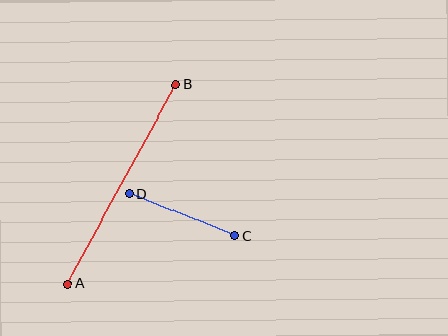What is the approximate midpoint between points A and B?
The midpoint is at approximately (122, 184) pixels.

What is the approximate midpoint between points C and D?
The midpoint is at approximately (182, 215) pixels.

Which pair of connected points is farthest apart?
Points A and B are farthest apart.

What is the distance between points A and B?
The distance is approximately 227 pixels.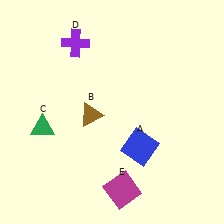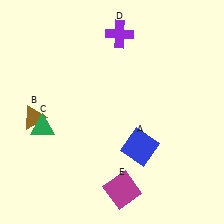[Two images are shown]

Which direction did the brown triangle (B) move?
The brown triangle (B) moved left.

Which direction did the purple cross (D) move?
The purple cross (D) moved right.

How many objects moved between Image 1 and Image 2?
2 objects moved between the two images.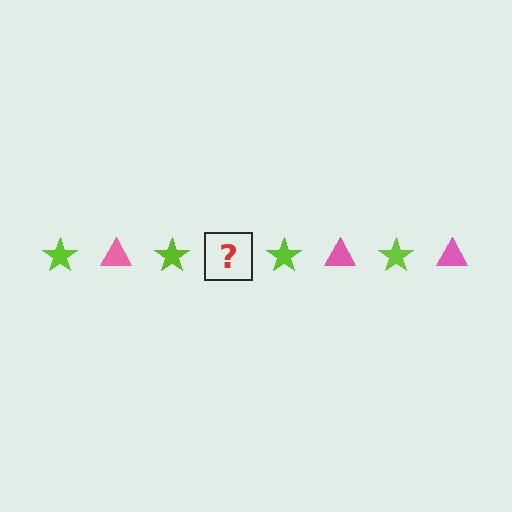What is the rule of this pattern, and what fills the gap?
The rule is that the pattern alternates between lime star and pink triangle. The gap should be filled with a pink triangle.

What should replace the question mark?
The question mark should be replaced with a pink triangle.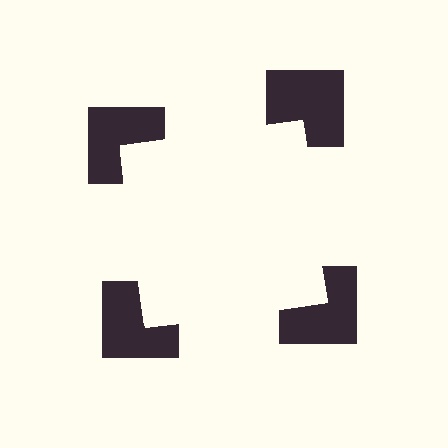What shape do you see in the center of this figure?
An illusory square — its edges are inferred from the aligned wedge cuts in the notched squares, not physically drawn.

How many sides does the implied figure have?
4 sides.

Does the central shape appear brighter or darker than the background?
It typically appears slightly brighter than the background, even though no actual brightness change is drawn.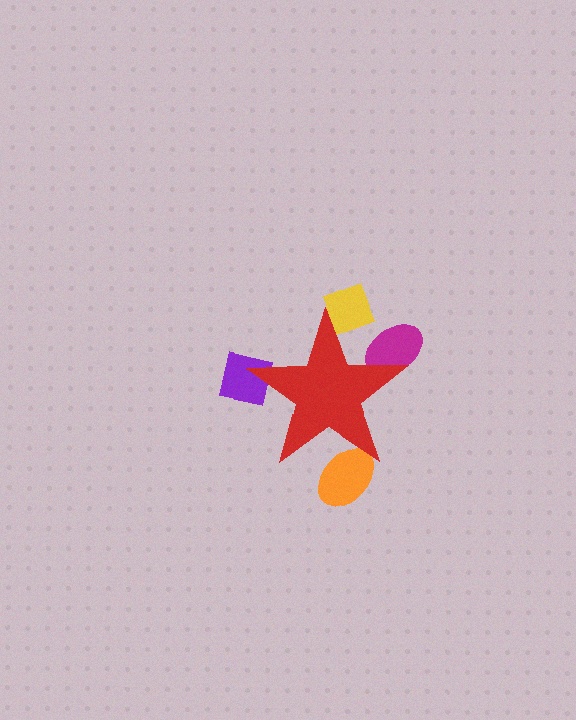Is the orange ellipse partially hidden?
Yes, the orange ellipse is partially hidden behind the red star.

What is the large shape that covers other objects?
A red star.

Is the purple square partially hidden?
Yes, the purple square is partially hidden behind the red star.